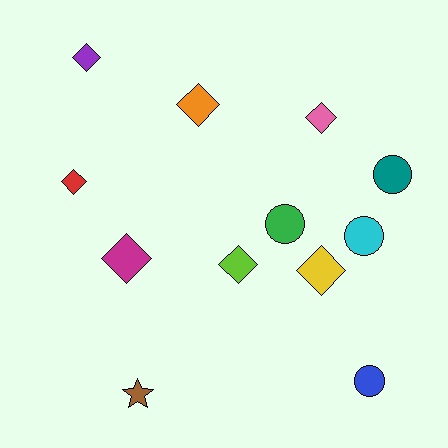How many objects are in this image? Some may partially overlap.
There are 12 objects.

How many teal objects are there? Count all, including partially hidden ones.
There is 1 teal object.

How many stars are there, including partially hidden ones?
There is 1 star.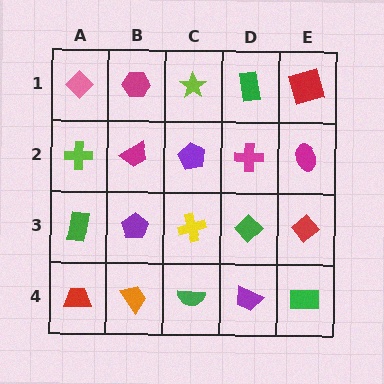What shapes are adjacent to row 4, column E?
A red diamond (row 3, column E), a purple trapezoid (row 4, column D).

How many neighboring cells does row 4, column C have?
3.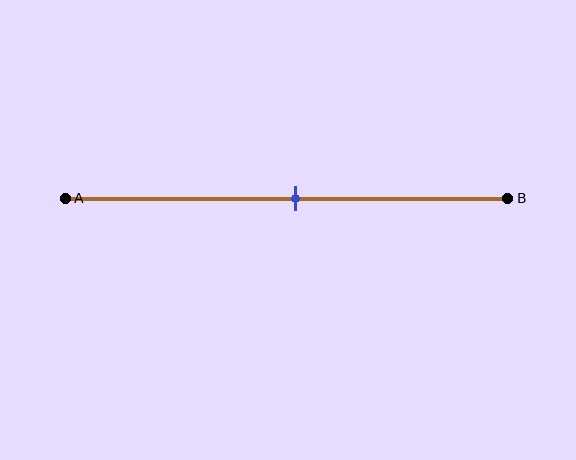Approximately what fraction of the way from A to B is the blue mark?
The blue mark is approximately 50% of the way from A to B.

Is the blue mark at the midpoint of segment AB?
Yes, the mark is approximately at the midpoint.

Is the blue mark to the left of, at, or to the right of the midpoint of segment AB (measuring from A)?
The blue mark is approximately at the midpoint of segment AB.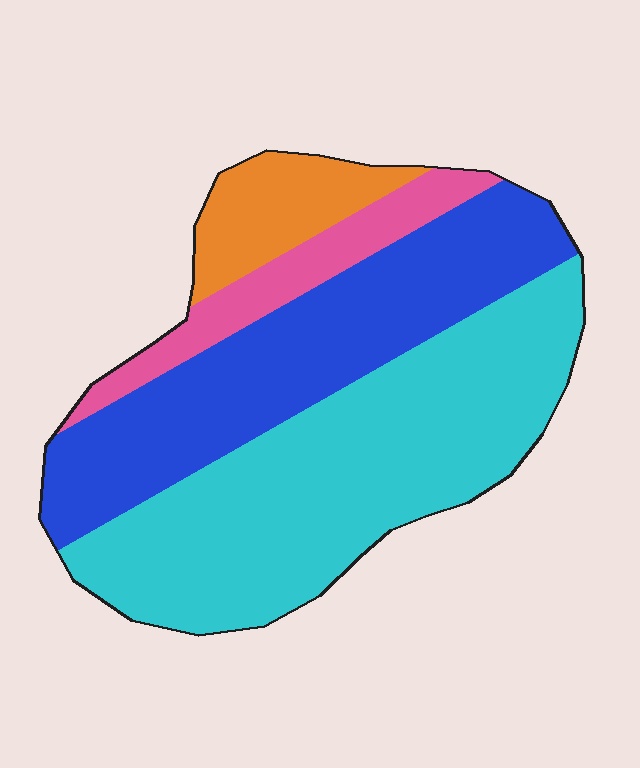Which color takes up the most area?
Cyan, at roughly 45%.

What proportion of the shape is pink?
Pink takes up less than a sixth of the shape.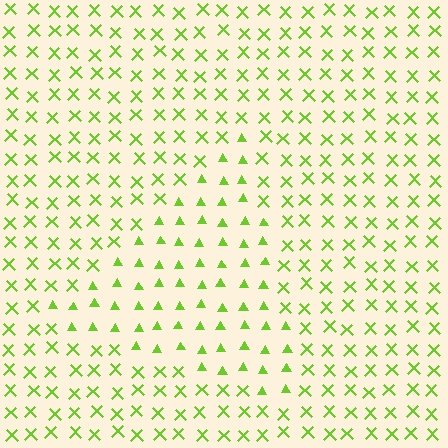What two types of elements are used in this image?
The image uses triangles inside the triangle region and X marks outside it.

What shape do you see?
I see a triangle.